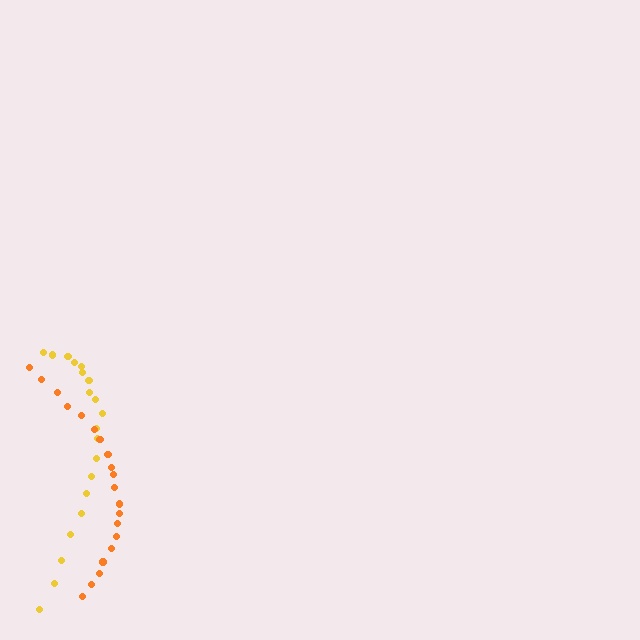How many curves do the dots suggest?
There are 2 distinct paths.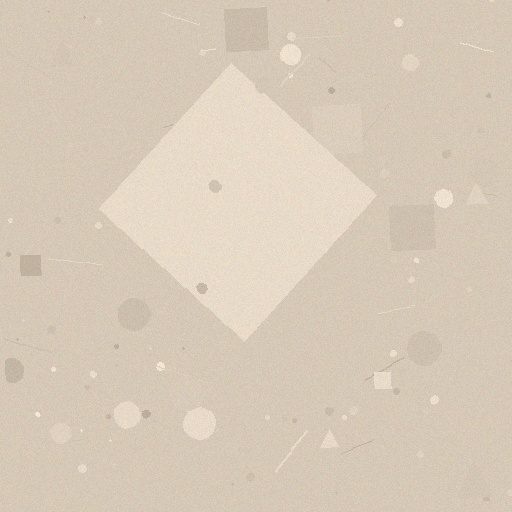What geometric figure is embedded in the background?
A diamond is embedded in the background.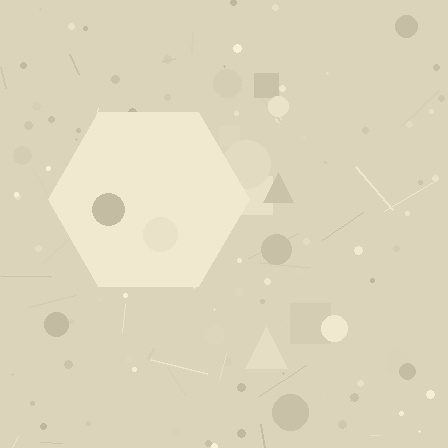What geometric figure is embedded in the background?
A hexagon is embedded in the background.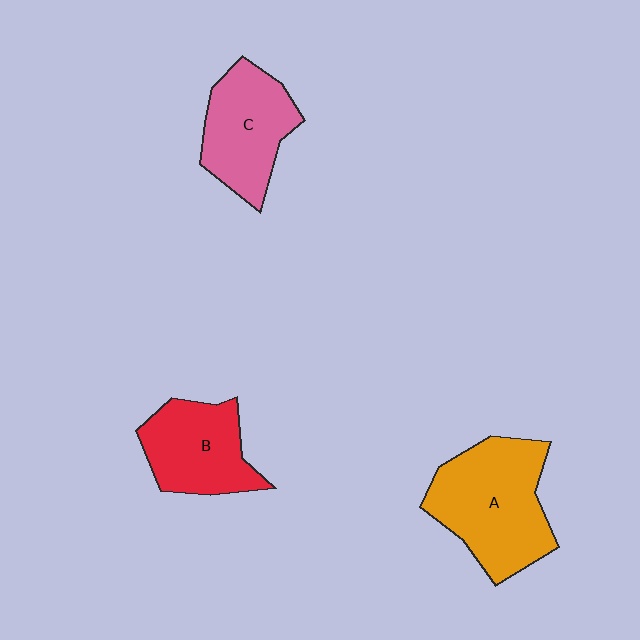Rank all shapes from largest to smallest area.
From largest to smallest: A (orange), C (pink), B (red).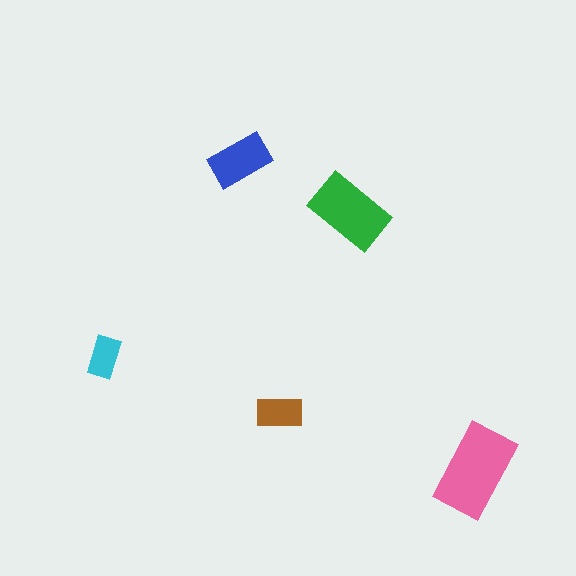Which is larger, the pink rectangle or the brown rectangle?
The pink one.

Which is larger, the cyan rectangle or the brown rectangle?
The brown one.